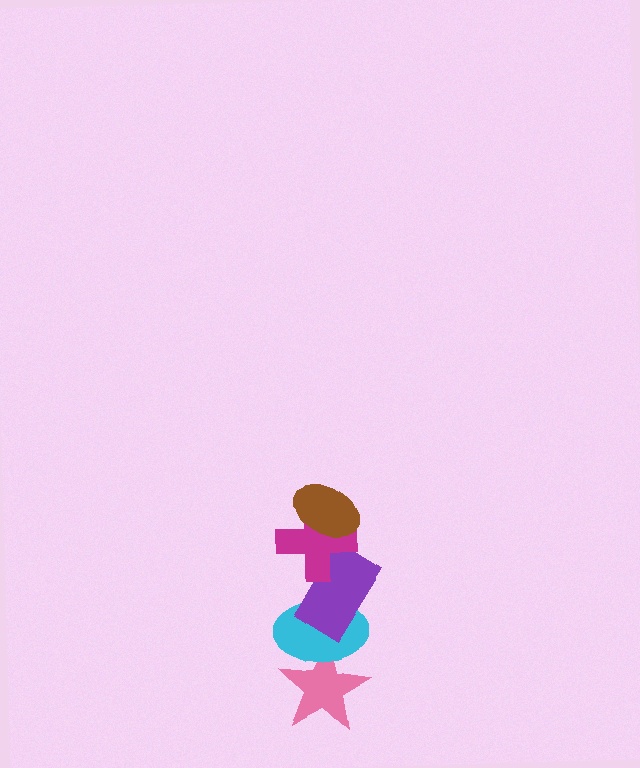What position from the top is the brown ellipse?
The brown ellipse is 1st from the top.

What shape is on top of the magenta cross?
The brown ellipse is on top of the magenta cross.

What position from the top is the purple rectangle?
The purple rectangle is 3rd from the top.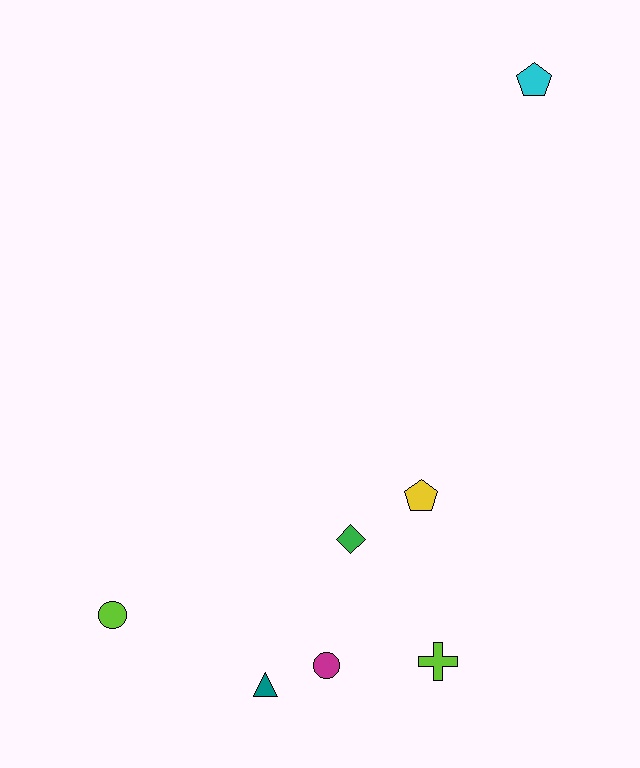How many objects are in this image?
There are 7 objects.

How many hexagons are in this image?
There are no hexagons.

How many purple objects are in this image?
There are no purple objects.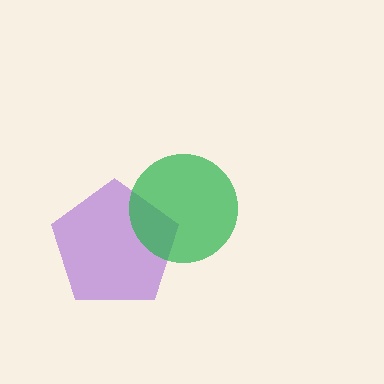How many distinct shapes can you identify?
There are 2 distinct shapes: a purple pentagon, a green circle.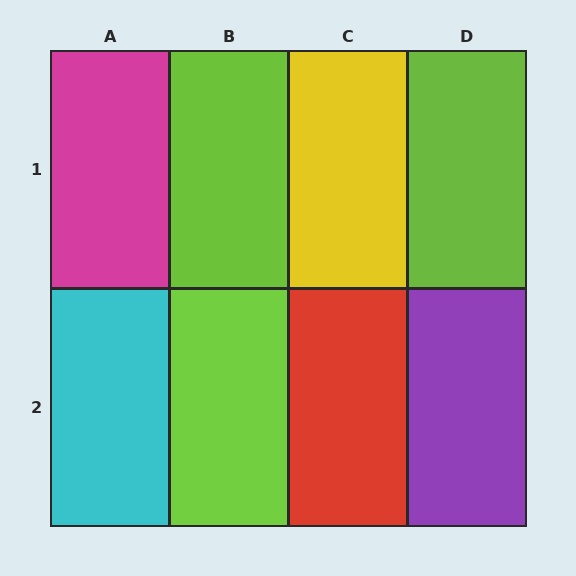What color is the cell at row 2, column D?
Purple.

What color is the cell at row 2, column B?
Lime.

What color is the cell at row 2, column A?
Cyan.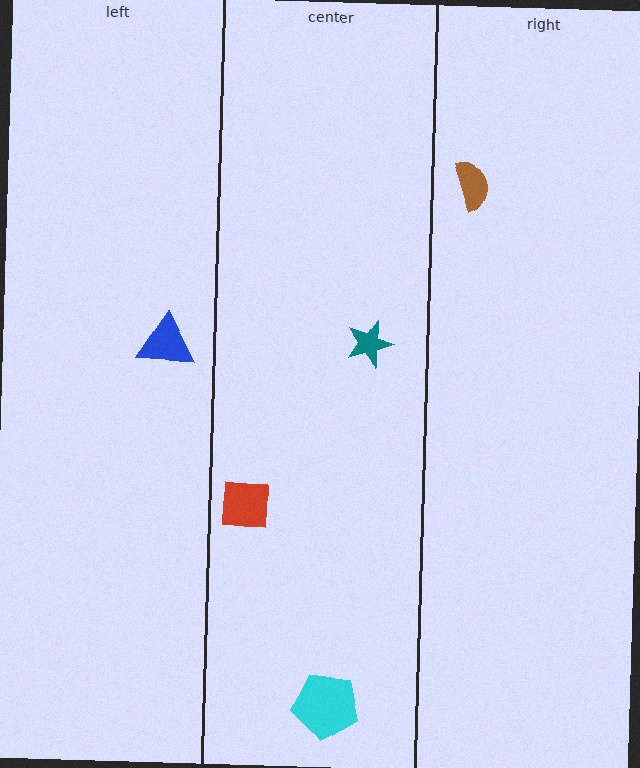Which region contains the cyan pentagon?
The center region.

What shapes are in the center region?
The cyan pentagon, the teal star, the red square.